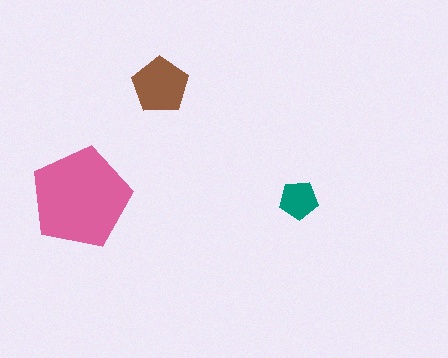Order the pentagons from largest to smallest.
the pink one, the brown one, the teal one.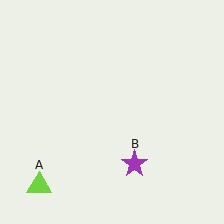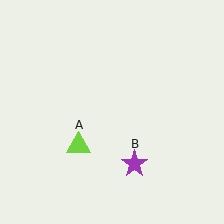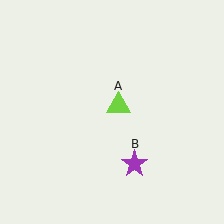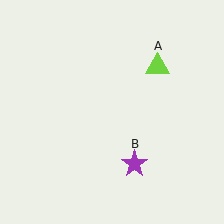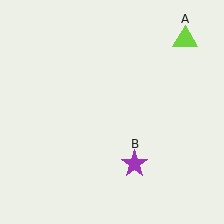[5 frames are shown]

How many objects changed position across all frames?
1 object changed position: lime triangle (object A).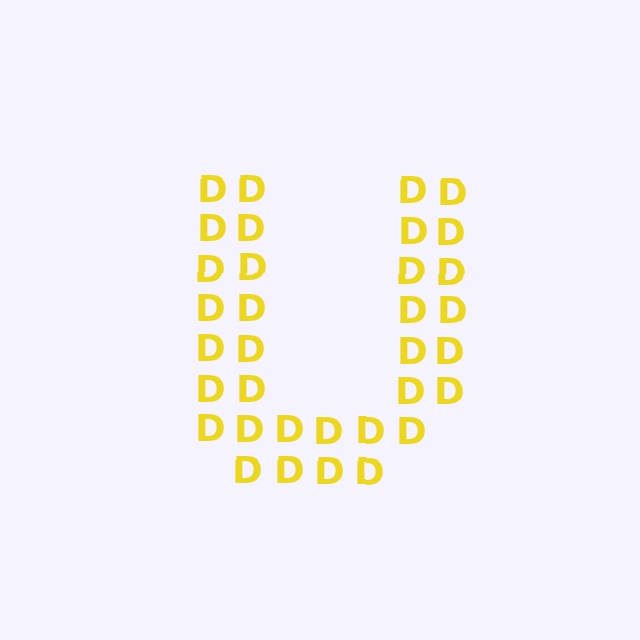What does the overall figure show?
The overall figure shows the letter U.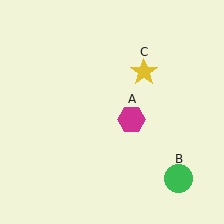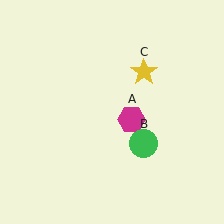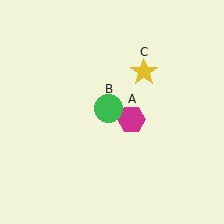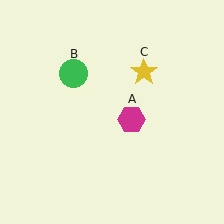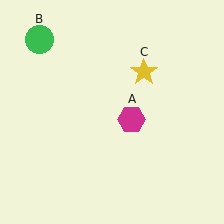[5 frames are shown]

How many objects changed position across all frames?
1 object changed position: green circle (object B).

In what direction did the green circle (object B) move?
The green circle (object B) moved up and to the left.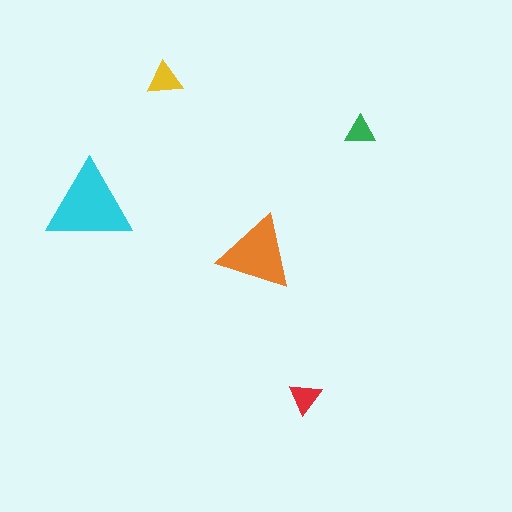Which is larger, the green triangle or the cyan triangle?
The cyan one.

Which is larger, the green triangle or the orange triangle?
The orange one.